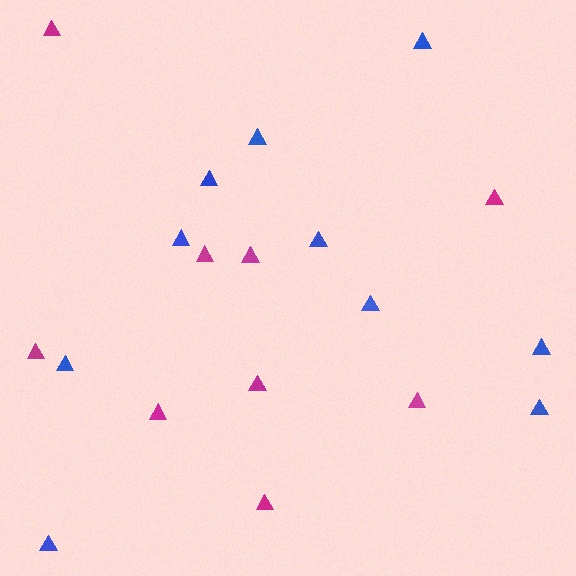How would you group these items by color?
There are 2 groups: one group of magenta triangles (9) and one group of blue triangles (10).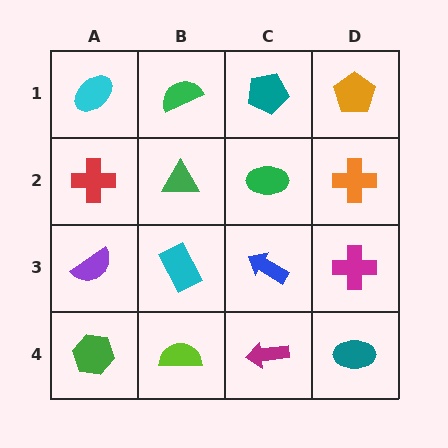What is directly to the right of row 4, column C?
A teal ellipse.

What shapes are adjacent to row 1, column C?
A green ellipse (row 2, column C), a green semicircle (row 1, column B), an orange pentagon (row 1, column D).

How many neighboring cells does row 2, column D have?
3.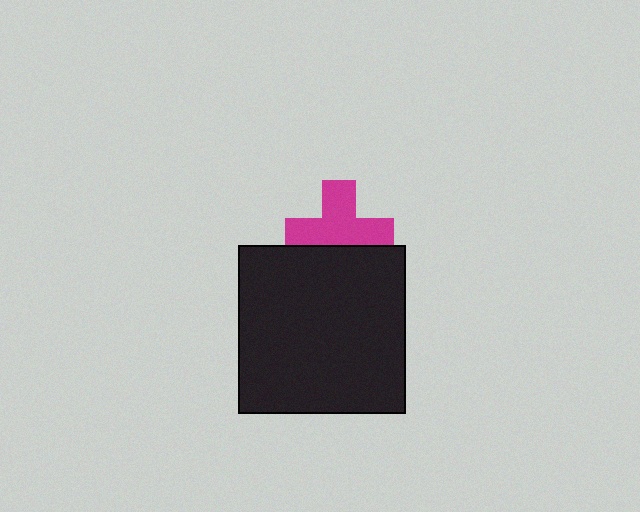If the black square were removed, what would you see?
You would see the complete magenta cross.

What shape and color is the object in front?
The object in front is a black square.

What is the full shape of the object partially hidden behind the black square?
The partially hidden object is a magenta cross.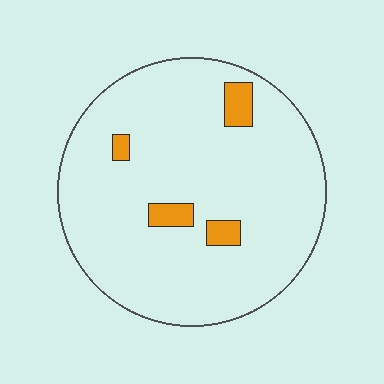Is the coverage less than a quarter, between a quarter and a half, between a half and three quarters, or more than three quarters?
Less than a quarter.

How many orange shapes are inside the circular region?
4.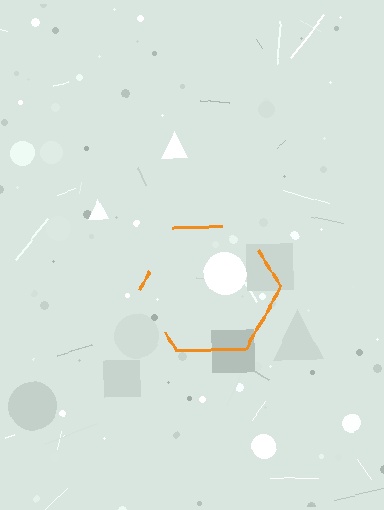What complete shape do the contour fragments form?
The contour fragments form a hexagon.